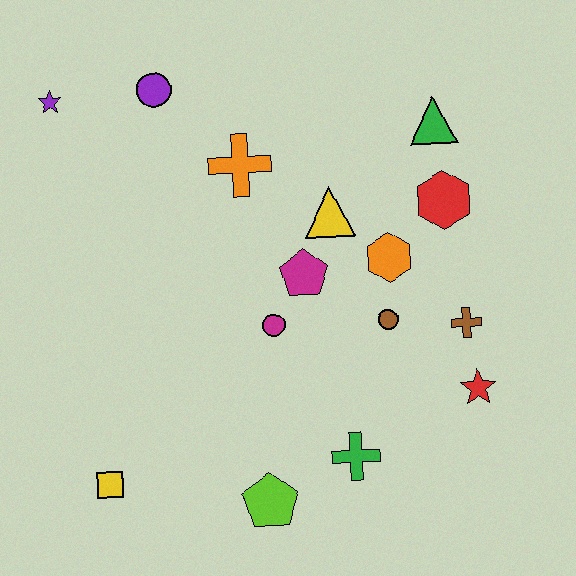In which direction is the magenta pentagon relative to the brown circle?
The magenta pentagon is to the left of the brown circle.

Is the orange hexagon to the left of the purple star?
No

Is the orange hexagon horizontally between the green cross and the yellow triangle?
No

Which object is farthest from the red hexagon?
The yellow square is farthest from the red hexagon.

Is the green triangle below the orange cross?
No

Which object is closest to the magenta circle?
The magenta pentagon is closest to the magenta circle.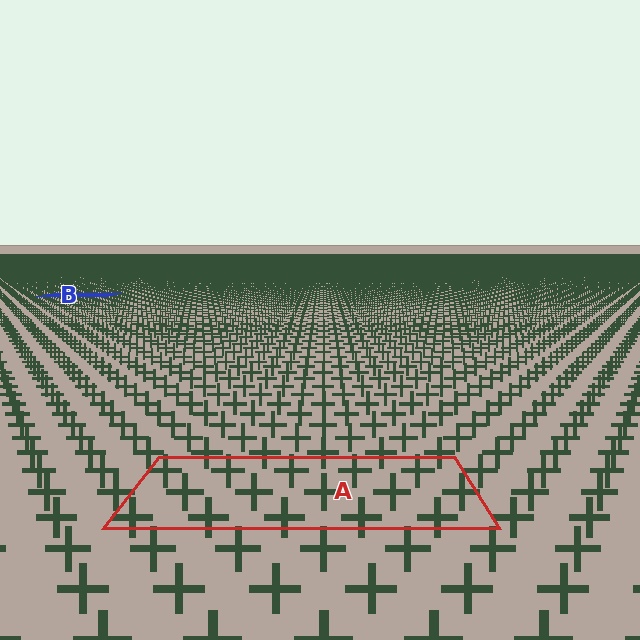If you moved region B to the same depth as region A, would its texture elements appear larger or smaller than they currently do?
They would appear larger. At a closer depth, the same texture elements are projected at a bigger on-screen size.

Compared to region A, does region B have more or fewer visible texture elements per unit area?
Region B has more texture elements per unit area — they are packed more densely because it is farther away.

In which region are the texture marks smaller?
The texture marks are smaller in region B, because it is farther away.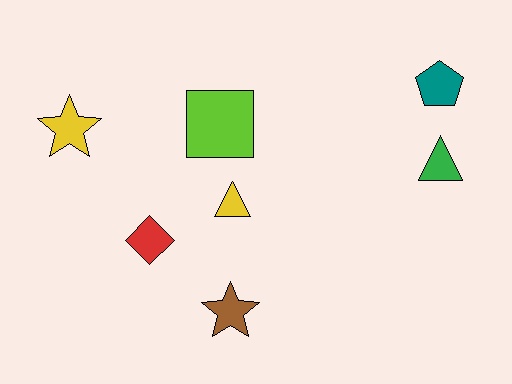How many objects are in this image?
There are 7 objects.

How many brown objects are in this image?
There is 1 brown object.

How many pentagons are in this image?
There is 1 pentagon.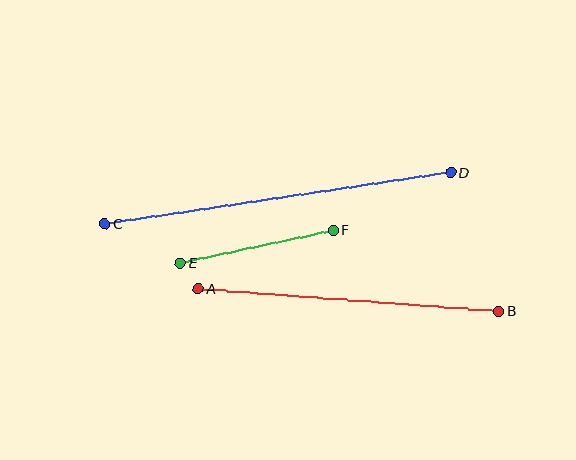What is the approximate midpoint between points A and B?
The midpoint is at approximately (348, 300) pixels.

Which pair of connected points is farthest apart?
Points C and D are farthest apart.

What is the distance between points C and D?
The distance is approximately 349 pixels.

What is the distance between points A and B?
The distance is approximately 301 pixels.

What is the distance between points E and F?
The distance is approximately 156 pixels.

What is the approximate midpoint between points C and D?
The midpoint is at approximately (278, 198) pixels.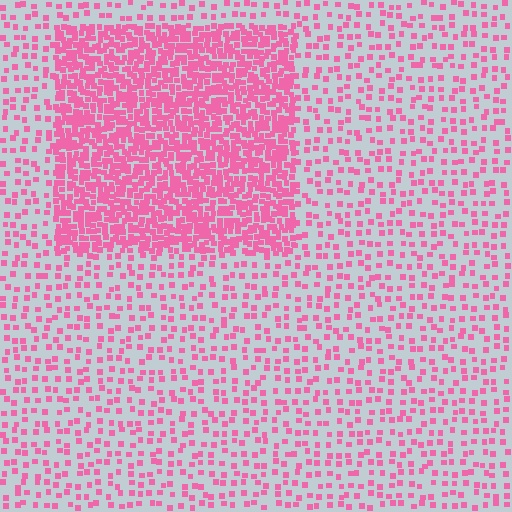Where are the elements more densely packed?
The elements are more densely packed inside the rectangle boundary.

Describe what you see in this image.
The image contains small pink elements arranged at two different densities. A rectangle-shaped region is visible where the elements are more densely packed than the surrounding area.